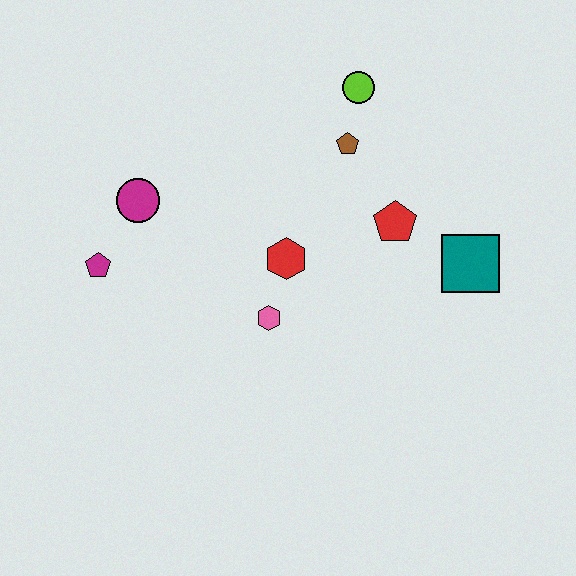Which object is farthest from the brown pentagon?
The magenta pentagon is farthest from the brown pentagon.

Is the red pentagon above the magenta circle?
No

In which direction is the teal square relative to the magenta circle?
The teal square is to the right of the magenta circle.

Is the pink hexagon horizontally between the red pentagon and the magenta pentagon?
Yes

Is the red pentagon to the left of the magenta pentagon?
No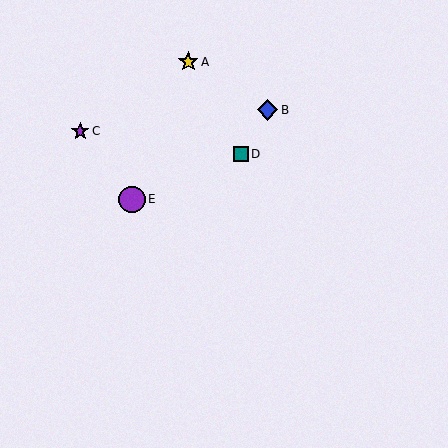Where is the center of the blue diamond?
The center of the blue diamond is at (268, 110).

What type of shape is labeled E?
Shape E is a purple circle.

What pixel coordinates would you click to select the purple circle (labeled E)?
Click at (132, 199) to select the purple circle E.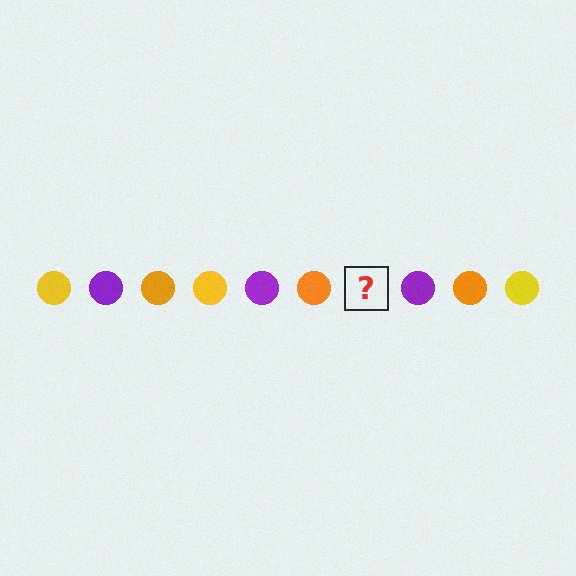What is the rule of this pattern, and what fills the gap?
The rule is that the pattern cycles through yellow, purple, orange circles. The gap should be filled with a yellow circle.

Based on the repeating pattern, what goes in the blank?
The blank should be a yellow circle.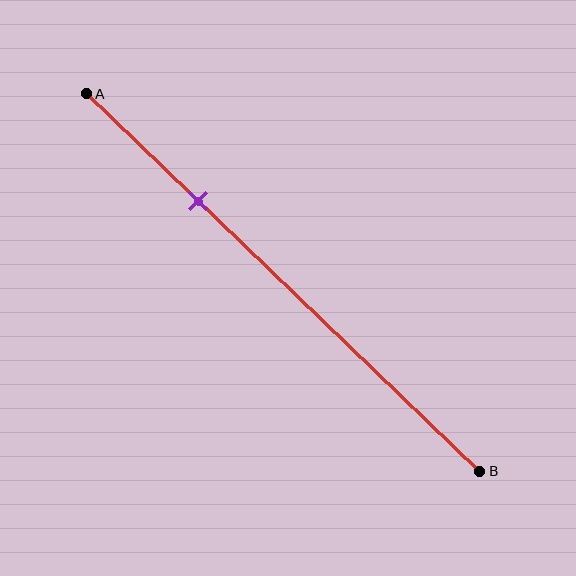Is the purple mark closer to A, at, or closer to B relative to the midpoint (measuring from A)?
The purple mark is closer to point A than the midpoint of segment AB.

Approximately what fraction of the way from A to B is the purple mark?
The purple mark is approximately 30% of the way from A to B.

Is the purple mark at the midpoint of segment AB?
No, the mark is at about 30% from A, not at the 50% midpoint.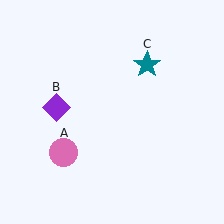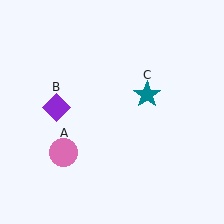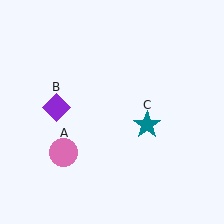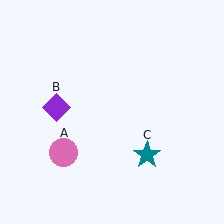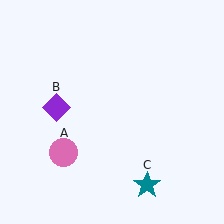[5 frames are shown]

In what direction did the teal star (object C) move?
The teal star (object C) moved down.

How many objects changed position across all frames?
1 object changed position: teal star (object C).